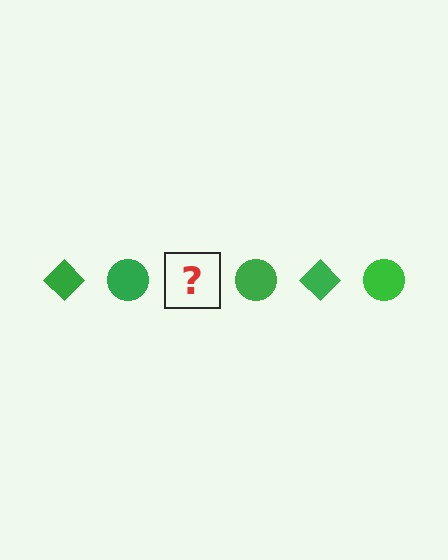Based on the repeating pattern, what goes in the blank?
The blank should be a green diamond.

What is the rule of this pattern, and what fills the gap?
The rule is that the pattern cycles through diamond, circle shapes in green. The gap should be filled with a green diamond.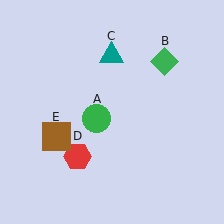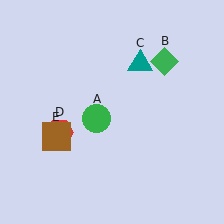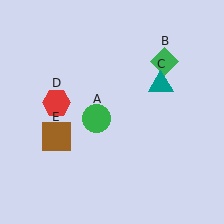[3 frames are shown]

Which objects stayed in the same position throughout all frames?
Green circle (object A) and green diamond (object B) and brown square (object E) remained stationary.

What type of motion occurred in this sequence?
The teal triangle (object C), red hexagon (object D) rotated clockwise around the center of the scene.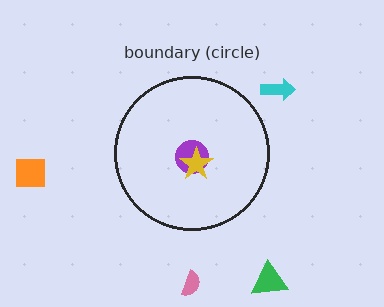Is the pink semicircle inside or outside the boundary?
Outside.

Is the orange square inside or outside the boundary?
Outside.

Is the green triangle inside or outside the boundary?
Outside.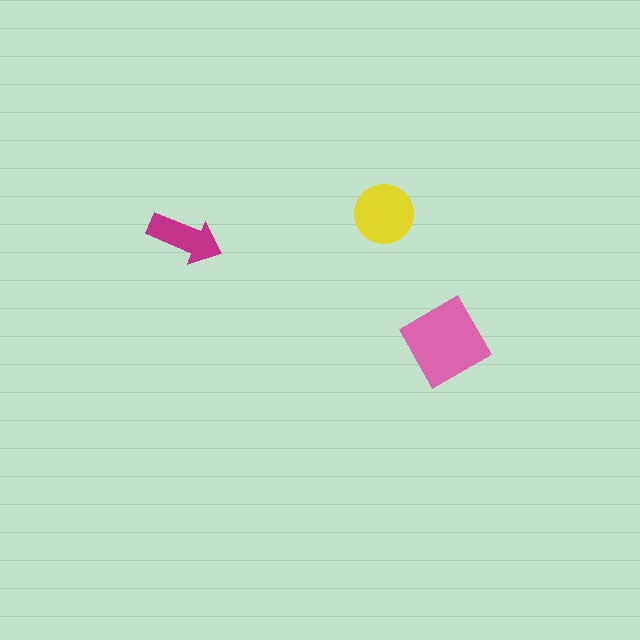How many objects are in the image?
There are 3 objects in the image.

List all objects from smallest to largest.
The magenta arrow, the yellow circle, the pink diamond.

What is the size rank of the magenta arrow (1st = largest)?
3rd.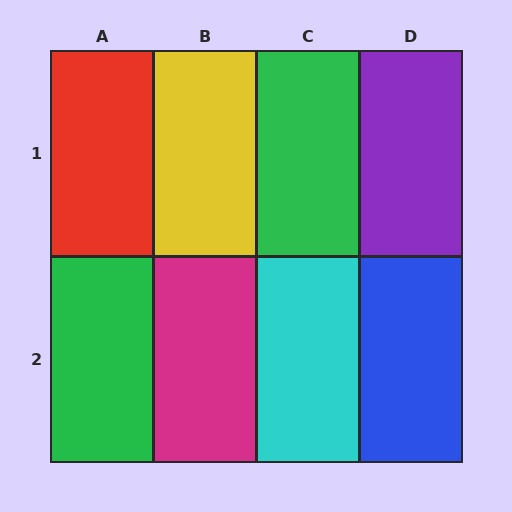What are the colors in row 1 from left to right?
Red, yellow, green, purple.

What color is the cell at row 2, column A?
Green.